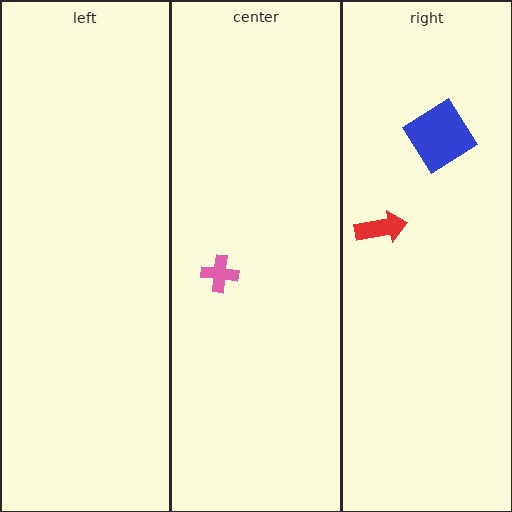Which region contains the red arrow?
The right region.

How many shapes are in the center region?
1.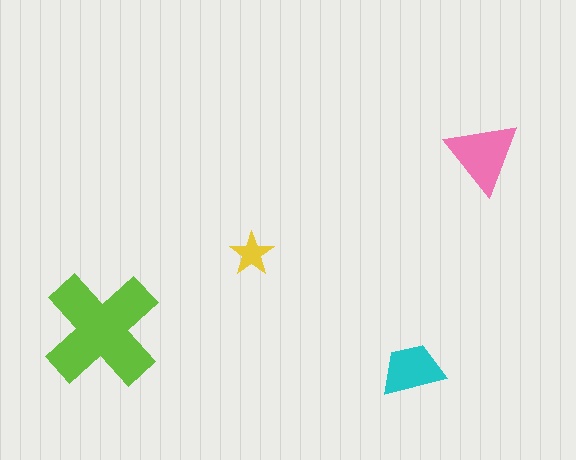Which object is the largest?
The lime cross.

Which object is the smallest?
The yellow star.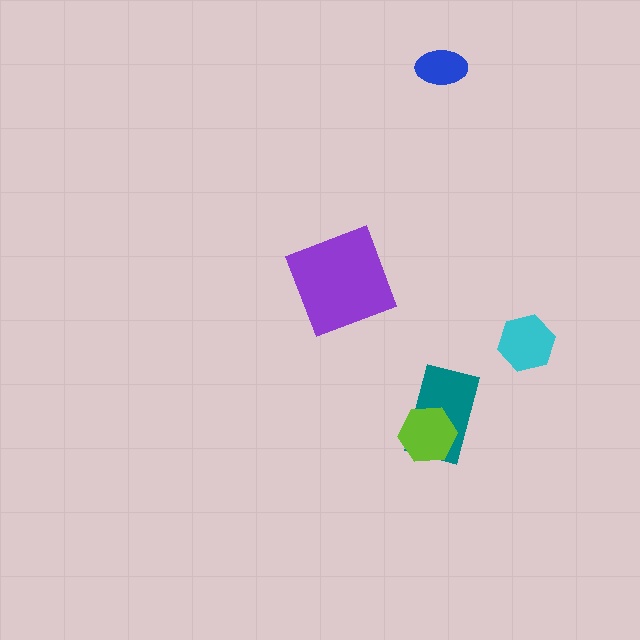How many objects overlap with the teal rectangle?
1 object overlaps with the teal rectangle.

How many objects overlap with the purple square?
0 objects overlap with the purple square.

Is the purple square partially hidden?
No, no other shape covers it.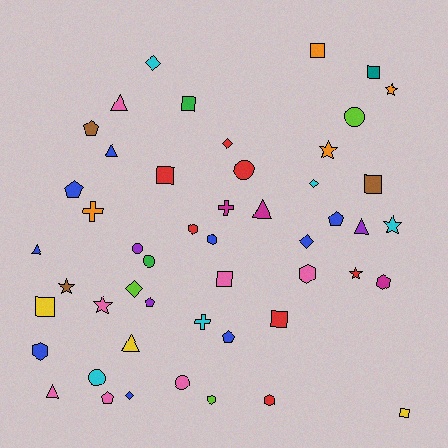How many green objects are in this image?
There are 2 green objects.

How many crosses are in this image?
There are 3 crosses.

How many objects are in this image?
There are 50 objects.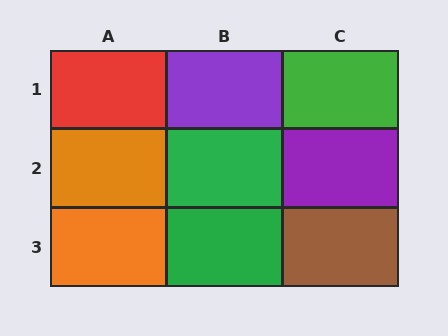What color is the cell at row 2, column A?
Orange.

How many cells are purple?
2 cells are purple.